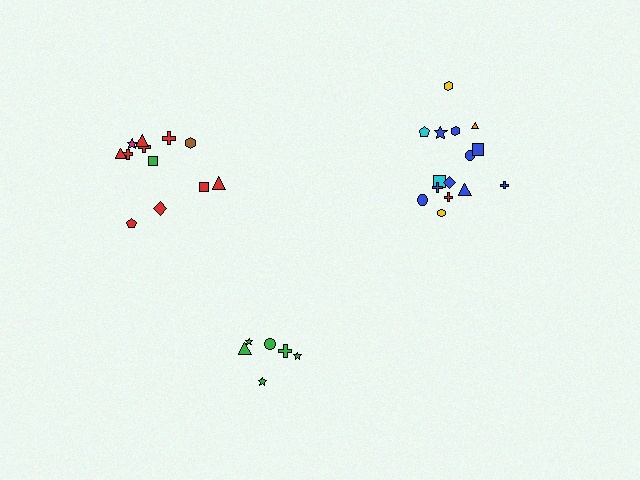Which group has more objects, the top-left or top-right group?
The top-right group.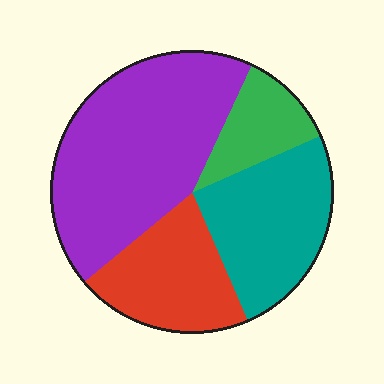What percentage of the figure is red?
Red takes up about one fifth (1/5) of the figure.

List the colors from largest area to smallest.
From largest to smallest: purple, teal, red, green.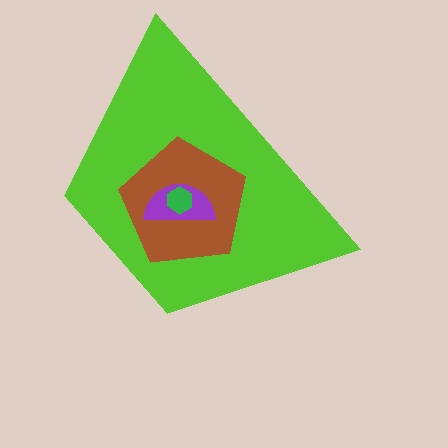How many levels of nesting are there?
4.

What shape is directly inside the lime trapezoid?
The brown pentagon.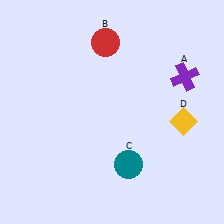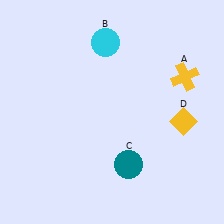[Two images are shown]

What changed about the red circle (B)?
In Image 1, B is red. In Image 2, it changed to cyan.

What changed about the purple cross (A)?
In Image 1, A is purple. In Image 2, it changed to yellow.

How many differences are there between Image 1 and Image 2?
There are 2 differences between the two images.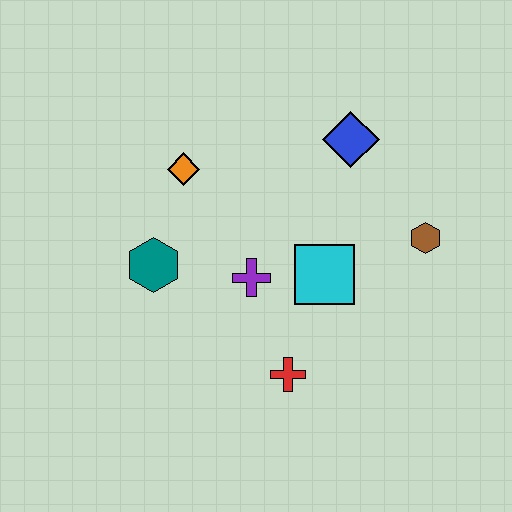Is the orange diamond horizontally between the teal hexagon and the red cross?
Yes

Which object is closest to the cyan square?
The purple cross is closest to the cyan square.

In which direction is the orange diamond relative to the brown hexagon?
The orange diamond is to the left of the brown hexagon.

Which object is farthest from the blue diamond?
The red cross is farthest from the blue diamond.